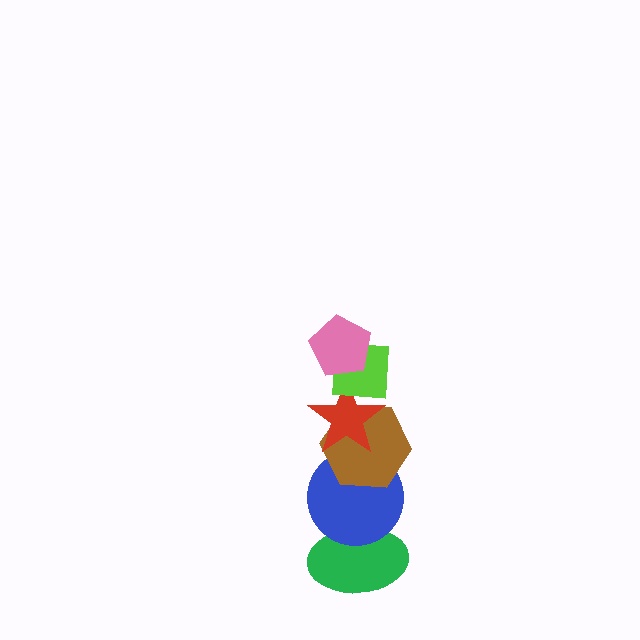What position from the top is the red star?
The red star is 3rd from the top.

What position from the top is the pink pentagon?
The pink pentagon is 1st from the top.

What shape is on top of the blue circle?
The brown hexagon is on top of the blue circle.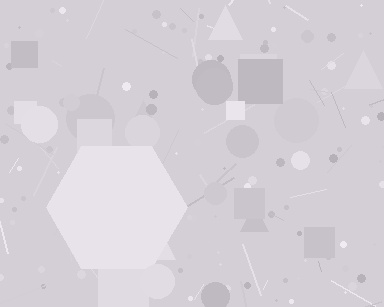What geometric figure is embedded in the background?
A hexagon is embedded in the background.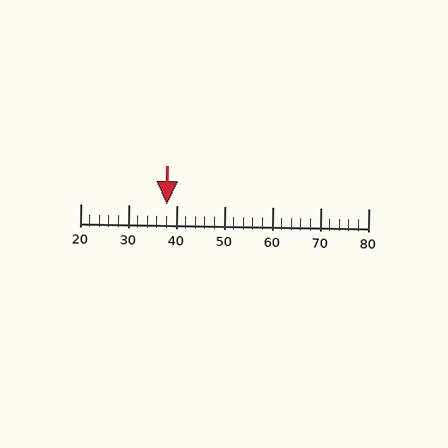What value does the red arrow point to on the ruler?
The red arrow points to approximately 38.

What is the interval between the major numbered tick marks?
The major tick marks are spaced 10 units apart.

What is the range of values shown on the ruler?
The ruler shows values from 20 to 80.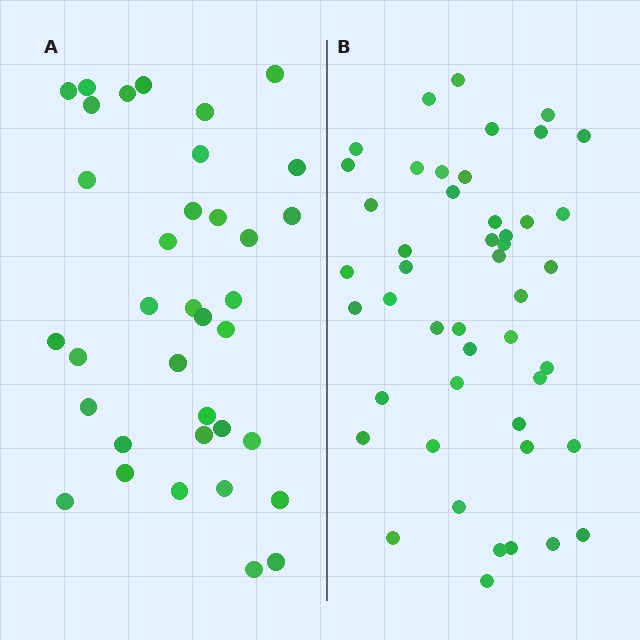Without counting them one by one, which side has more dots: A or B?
Region B (the right region) has more dots.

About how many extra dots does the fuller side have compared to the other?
Region B has roughly 12 or so more dots than region A.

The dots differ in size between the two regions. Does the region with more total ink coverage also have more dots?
No. Region A has more total ink coverage because its dots are larger, but region B actually contains more individual dots. Total area can be misleading — the number of items is what matters here.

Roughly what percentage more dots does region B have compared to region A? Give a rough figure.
About 30% more.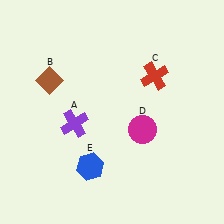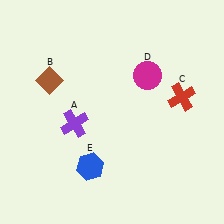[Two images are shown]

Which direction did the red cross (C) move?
The red cross (C) moved right.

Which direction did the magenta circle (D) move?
The magenta circle (D) moved up.